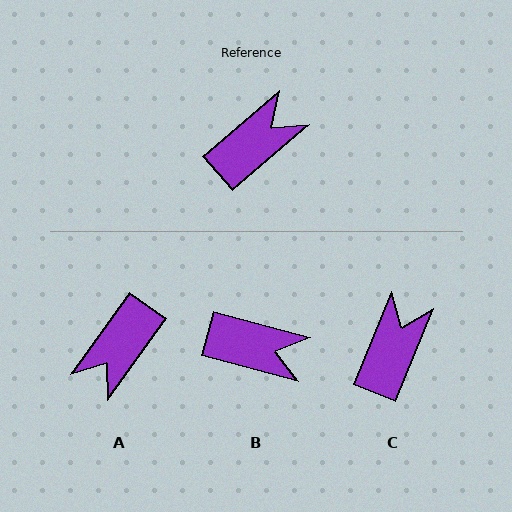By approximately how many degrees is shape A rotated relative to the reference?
Approximately 166 degrees clockwise.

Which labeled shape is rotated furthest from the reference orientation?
A, about 166 degrees away.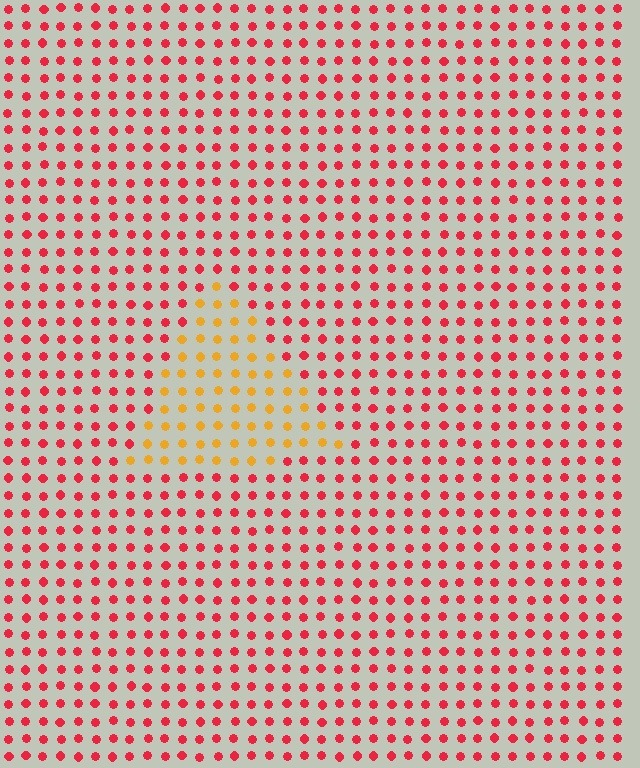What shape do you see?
I see a triangle.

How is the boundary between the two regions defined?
The boundary is defined purely by a slight shift in hue (about 48 degrees). Spacing, size, and orientation are identical on both sides.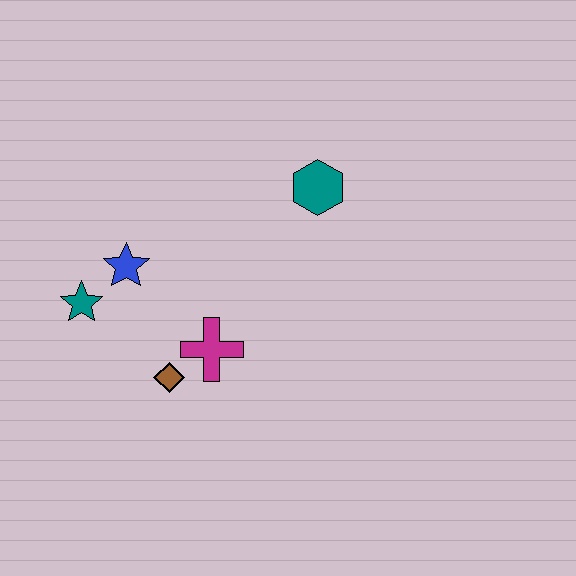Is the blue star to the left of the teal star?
No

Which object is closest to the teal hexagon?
The magenta cross is closest to the teal hexagon.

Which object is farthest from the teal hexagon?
The teal star is farthest from the teal hexagon.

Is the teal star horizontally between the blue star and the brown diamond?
No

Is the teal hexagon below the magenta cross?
No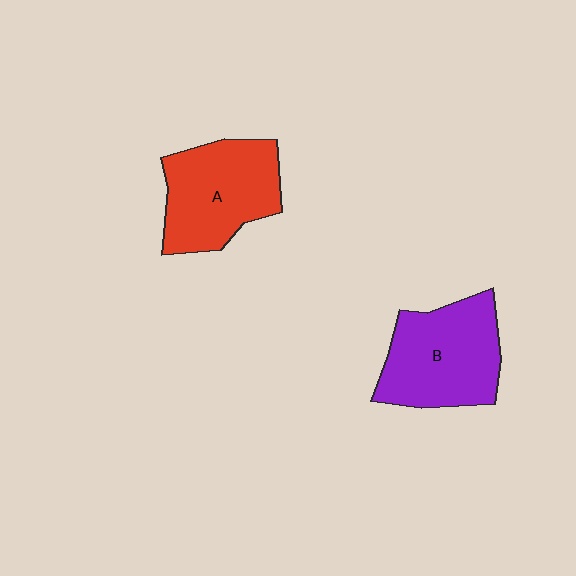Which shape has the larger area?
Shape B (purple).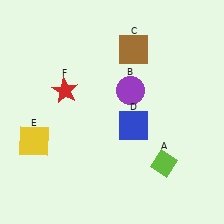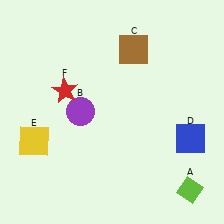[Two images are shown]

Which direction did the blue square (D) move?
The blue square (D) moved right.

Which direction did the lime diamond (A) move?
The lime diamond (A) moved down.